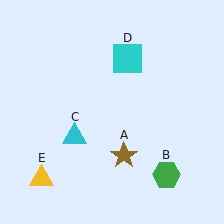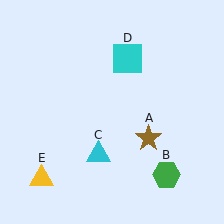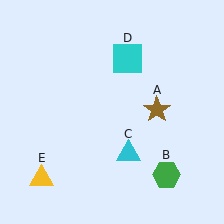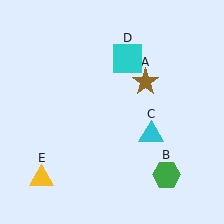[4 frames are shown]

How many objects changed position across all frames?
2 objects changed position: brown star (object A), cyan triangle (object C).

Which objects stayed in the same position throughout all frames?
Green hexagon (object B) and cyan square (object D) and yellow triangle (object E) remained stationary.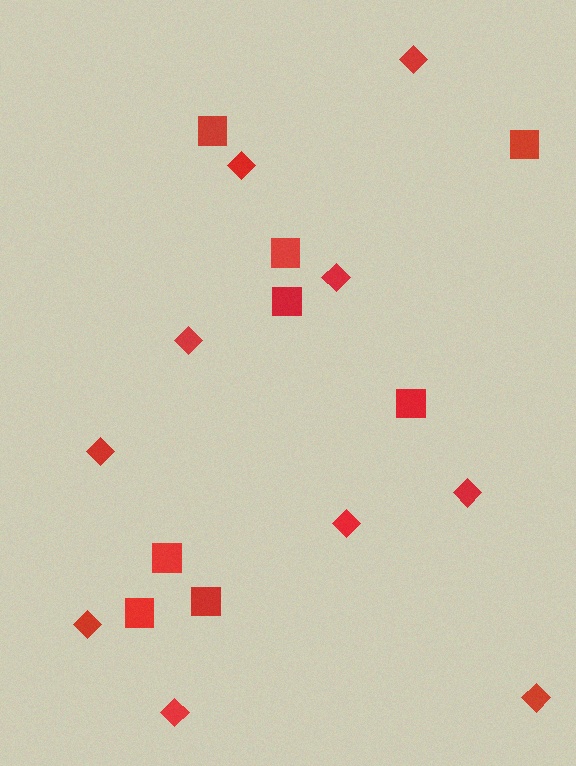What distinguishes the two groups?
There are 2 groups: one group of squares (8) and one group of diamonds (10).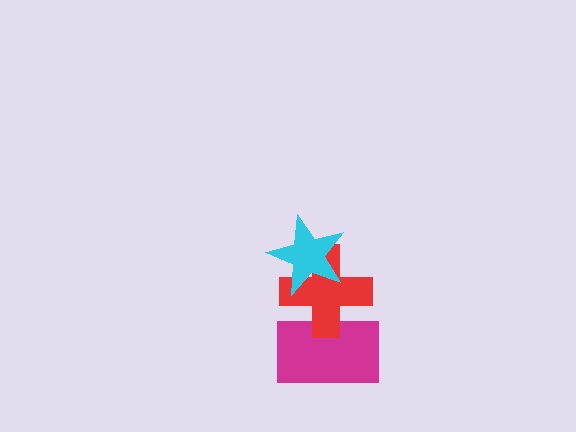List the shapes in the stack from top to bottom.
From top to bottom: the cyan star, the red cross, the magenta rectangle.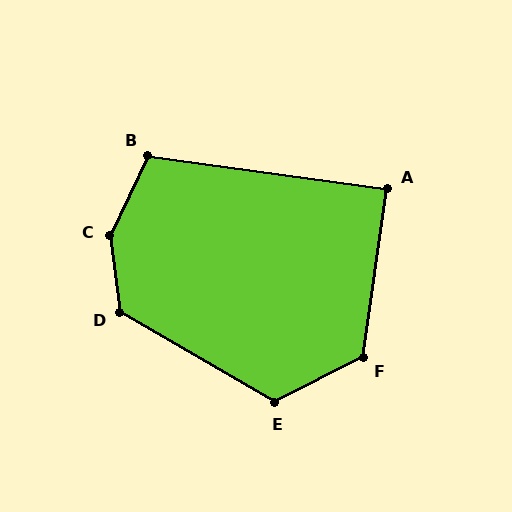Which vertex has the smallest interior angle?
A, at approximately 90 degrees.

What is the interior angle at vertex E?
Approximately 123 degrees (obtuse).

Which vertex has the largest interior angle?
C, at approximately 147 degrees.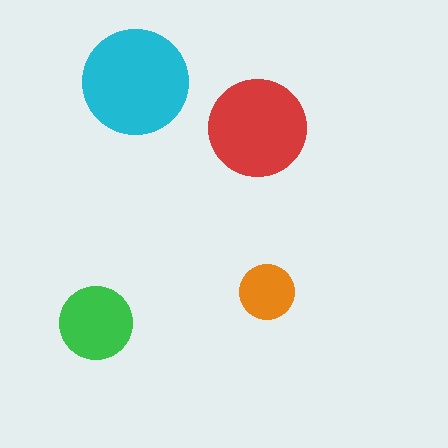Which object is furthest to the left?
The green circle is leftmost.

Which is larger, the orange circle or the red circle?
The red one.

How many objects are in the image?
There are 4 objects in the image.